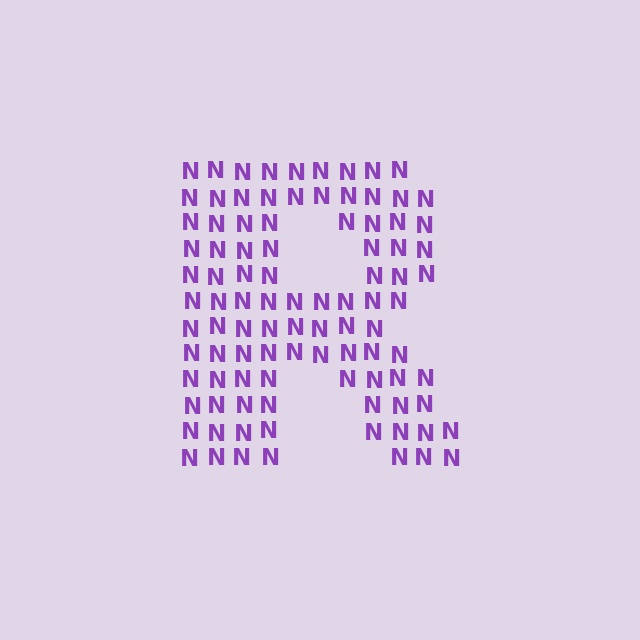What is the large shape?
The large shape is the letter R.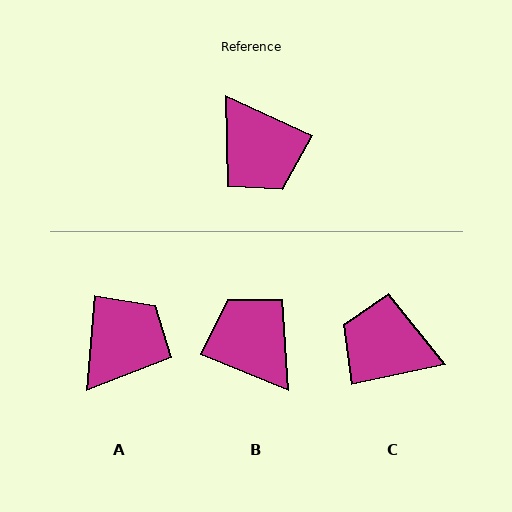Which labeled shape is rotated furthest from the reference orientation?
B, about 177 degrees away.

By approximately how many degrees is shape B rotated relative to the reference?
Approximately 177 degrees clockwise.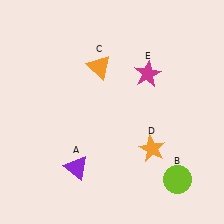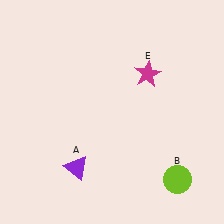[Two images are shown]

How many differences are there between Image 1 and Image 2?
There are 2 differences between the two images.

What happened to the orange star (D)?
The orange star (D) was removed in Image 2. It was in the bottom-right area of Image 1.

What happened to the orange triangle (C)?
The orange triangle (C) was removed in Image 2. It was in the top-left area of Image 1.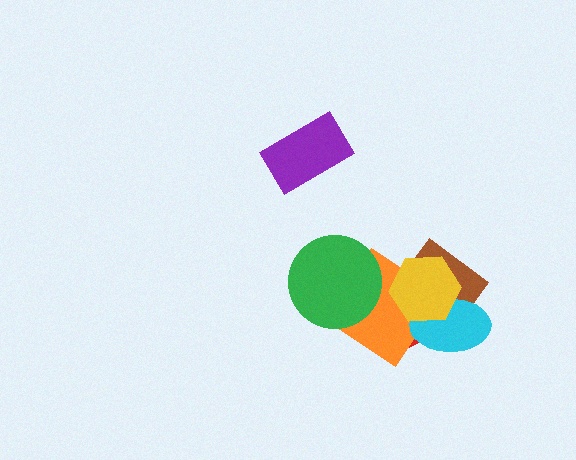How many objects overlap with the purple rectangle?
0 objects overlap with the purple rectangle.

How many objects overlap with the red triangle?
4 objects overlap with the red triangle.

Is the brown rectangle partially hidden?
Yes, it is partially covered by another shape.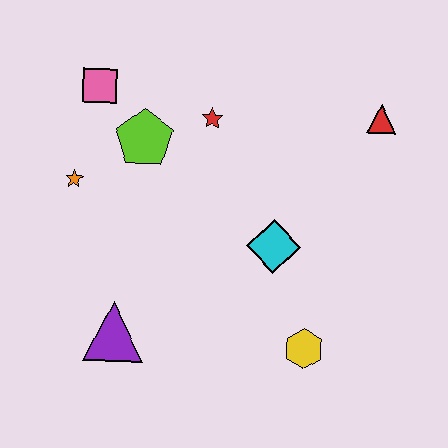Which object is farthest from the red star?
The yellow hexagon is farthest from the red star.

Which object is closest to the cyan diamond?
The yellow hexagon is closest to the cyan diamond.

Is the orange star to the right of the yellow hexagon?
No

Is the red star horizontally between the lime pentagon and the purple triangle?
No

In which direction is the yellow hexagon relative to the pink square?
The yellow hexagon is below the pink square.